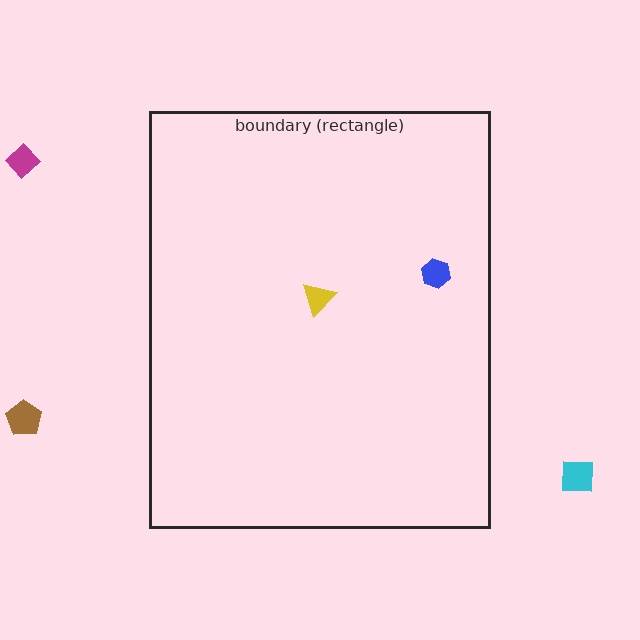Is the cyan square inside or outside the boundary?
Outside.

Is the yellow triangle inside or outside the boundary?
Inside.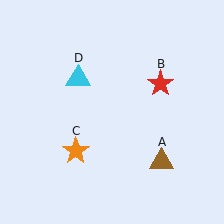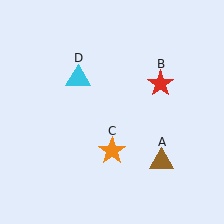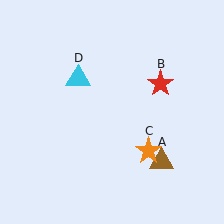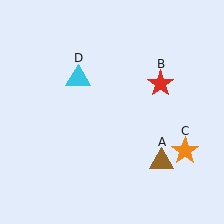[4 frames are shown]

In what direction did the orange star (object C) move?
The orange star (object C) moved right.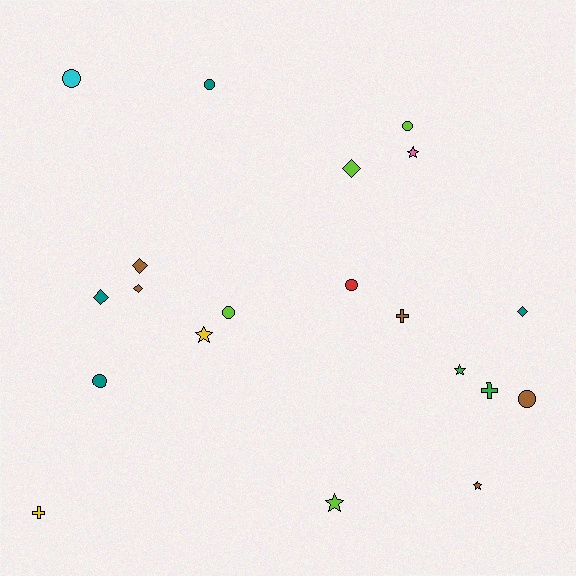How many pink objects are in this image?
There is 1 pink object.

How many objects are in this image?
There are 20 objects.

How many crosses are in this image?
There are 3 crosses.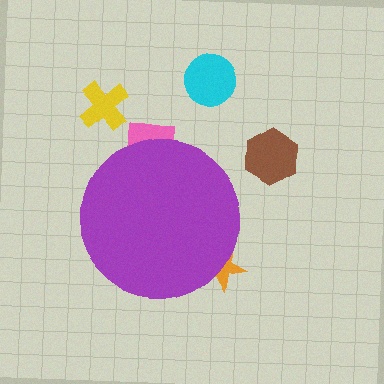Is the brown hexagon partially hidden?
No, the brown hexagon is fully visible.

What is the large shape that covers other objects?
A purple circle.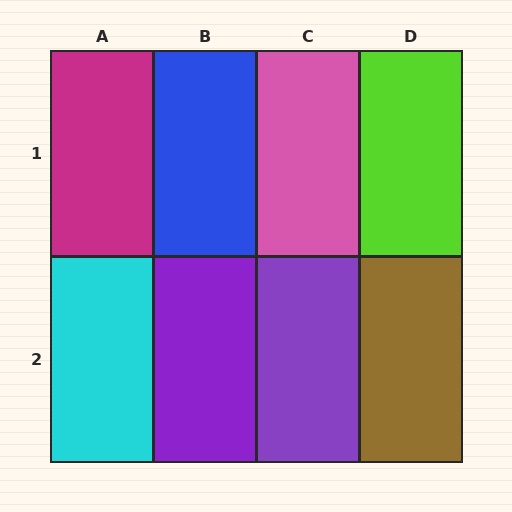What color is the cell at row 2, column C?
Purple.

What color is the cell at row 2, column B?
Purple.